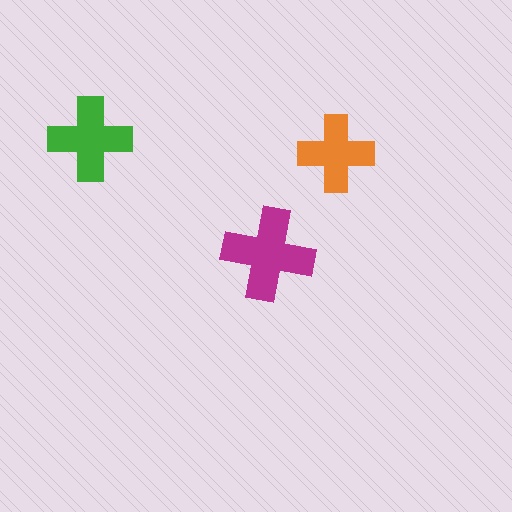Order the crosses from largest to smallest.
the magenta one, the green one, the orange one.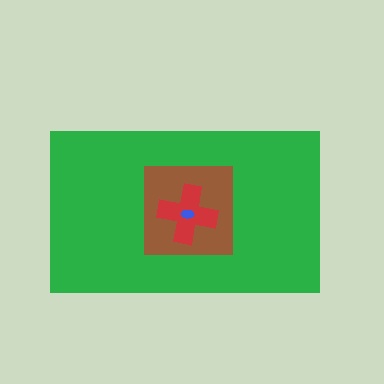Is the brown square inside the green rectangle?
Yes.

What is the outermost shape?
The green rectangle.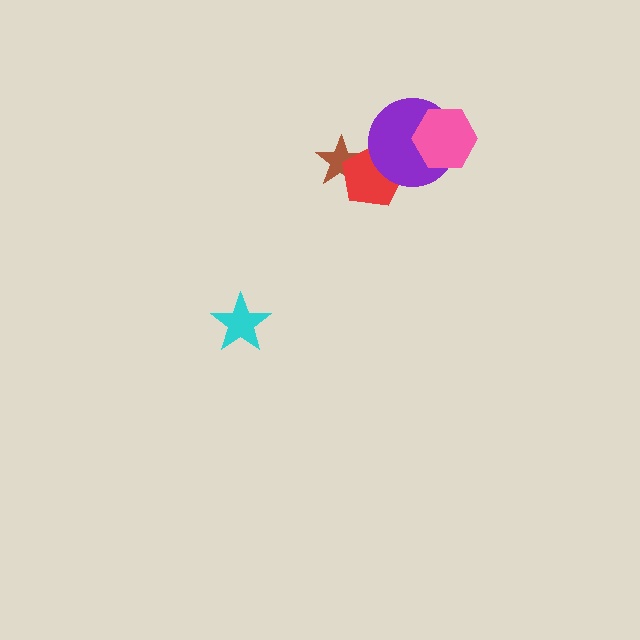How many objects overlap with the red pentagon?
2 objects overlap with the red pentagon.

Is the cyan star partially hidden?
No, no other shape covers it.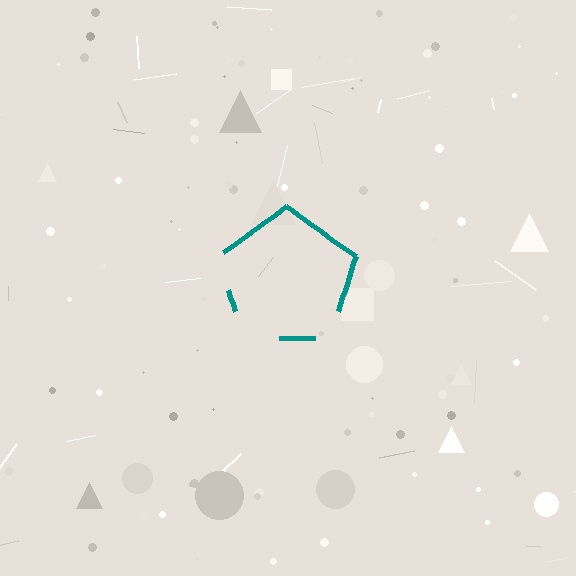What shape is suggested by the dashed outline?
The dashed outline suggests a pentagon.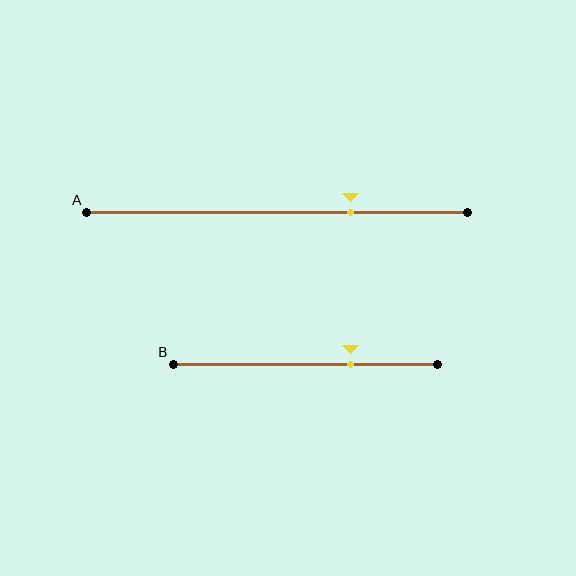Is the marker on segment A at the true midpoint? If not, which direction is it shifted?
No, the marker on segment A is shifted to the right by about 19% of the segment length.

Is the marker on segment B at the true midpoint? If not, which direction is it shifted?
No, the marker on segment B is shifted to the right by about 17% of the segment length.